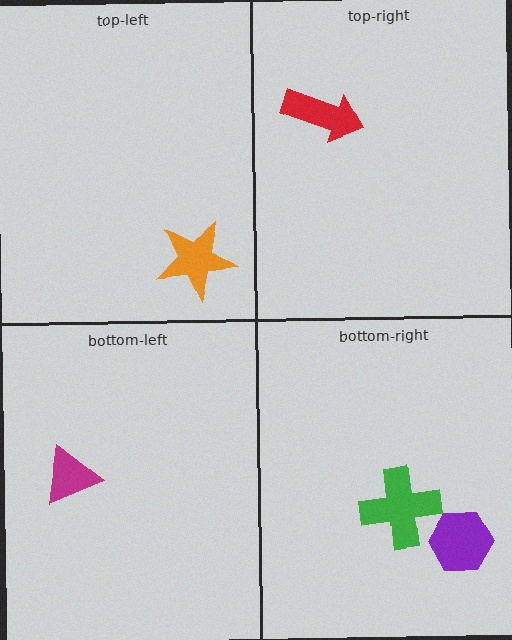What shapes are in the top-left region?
The orange star.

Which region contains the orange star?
The top-left region.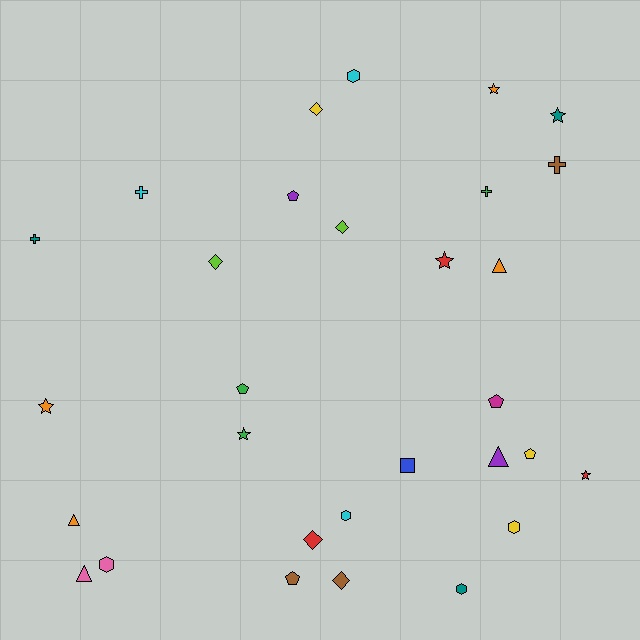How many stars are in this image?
There are 6 stars.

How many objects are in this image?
There are 30 objects.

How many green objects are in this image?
There are 3 green objects.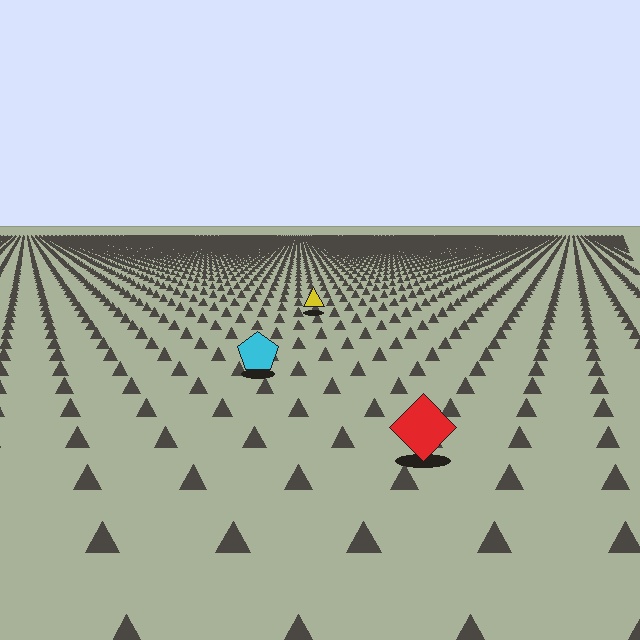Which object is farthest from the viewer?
The yellow triangle is farthest from the viewer. It appears smaller and the ground texture around it is denser.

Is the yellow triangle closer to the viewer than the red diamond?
No. The red diamond is closer — you can tell from the texture gradient: the ground texture is coarser near it.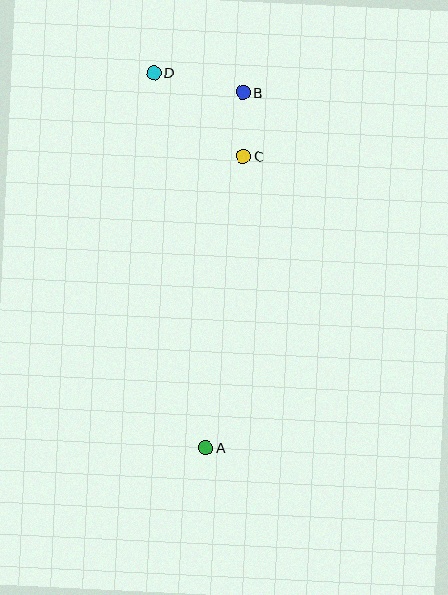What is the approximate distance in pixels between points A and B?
The distance between A and B is approximately 357 pixels.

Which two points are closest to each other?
Points B and C are closest to each other.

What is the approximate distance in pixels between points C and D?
The distance between C and D is approximately 122 pixels.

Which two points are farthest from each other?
Points A and D are farthest from each other.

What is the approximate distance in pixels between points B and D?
The distance between B and D is approximately 91 pixels.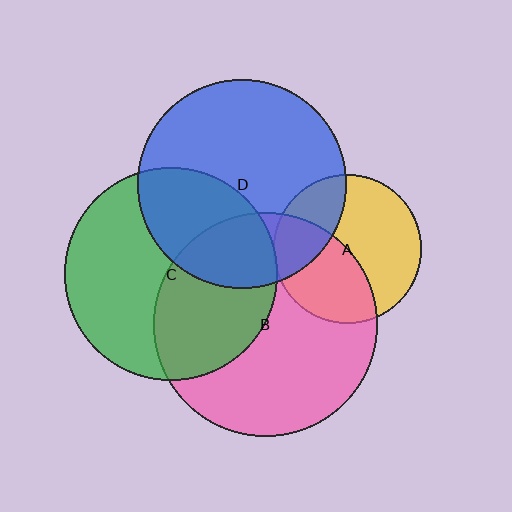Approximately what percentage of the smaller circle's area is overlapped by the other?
Approximately 45%.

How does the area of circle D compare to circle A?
Approximately 2.0 times.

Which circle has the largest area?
Circle B (pink).